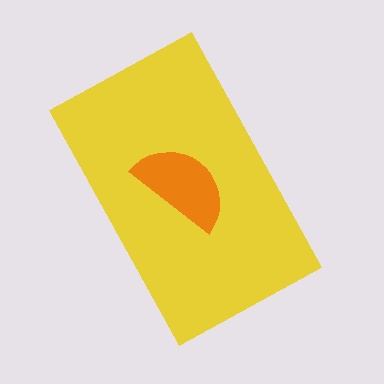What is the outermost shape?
The yellow rectangle.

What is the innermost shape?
The orange semicircle.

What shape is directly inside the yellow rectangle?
The orange semicircle.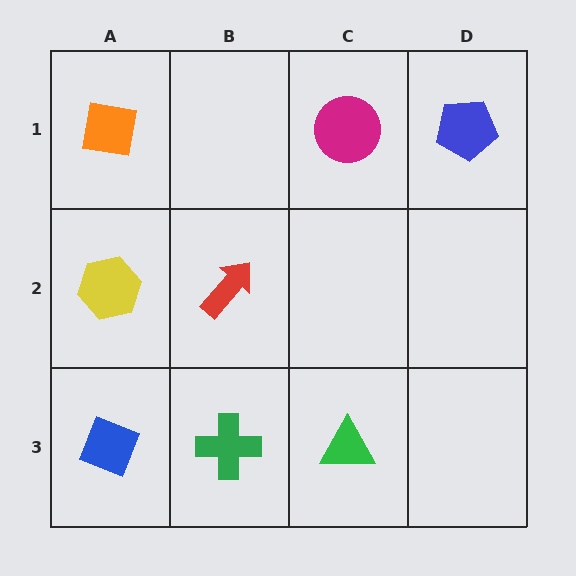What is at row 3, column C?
A green triangle.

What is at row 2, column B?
A red arrow.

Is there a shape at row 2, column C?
No, that cell is empty.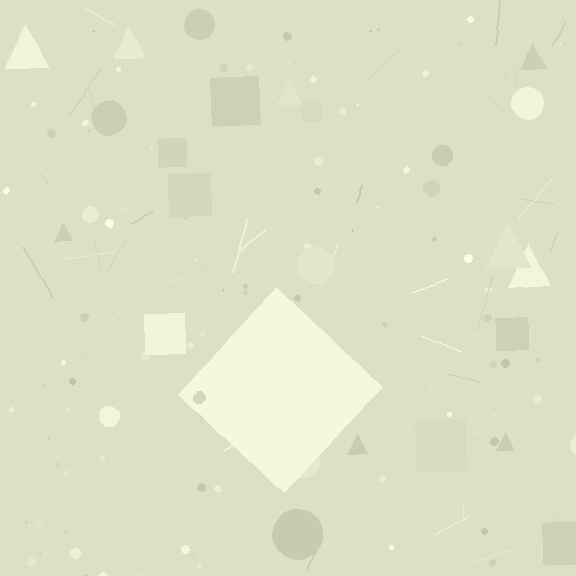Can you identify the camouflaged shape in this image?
The camouflaged shape is a diamond.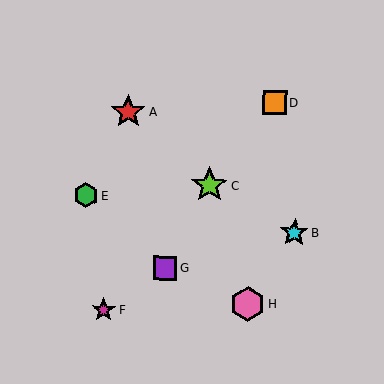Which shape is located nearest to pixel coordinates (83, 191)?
The green hexagon (labeled E) at (86, 195) is nearest to that location.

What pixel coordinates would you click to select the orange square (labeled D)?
Click at (275, 103) to select the orange square D.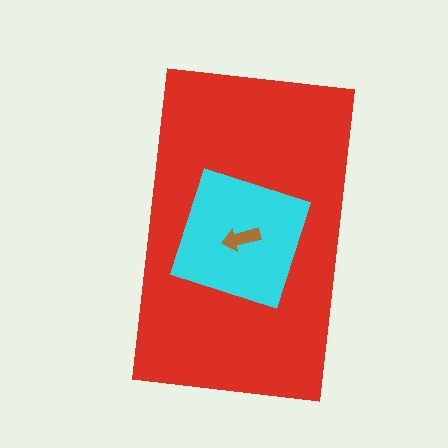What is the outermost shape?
The red rectangle.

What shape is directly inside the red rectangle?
The cyan diamond.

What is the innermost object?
The brown arrow.